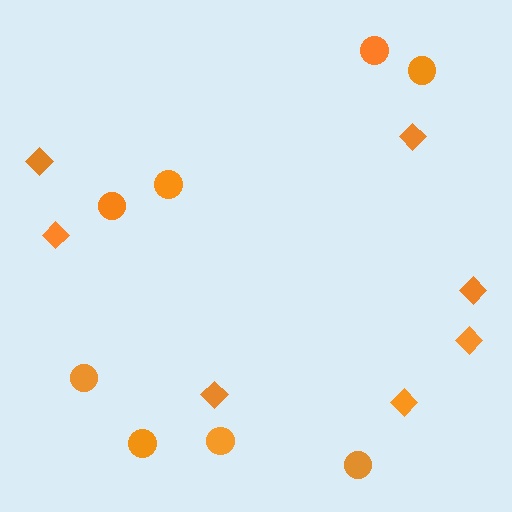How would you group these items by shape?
There are 2 groups: one group of diamonds (7) and one group of circles (8).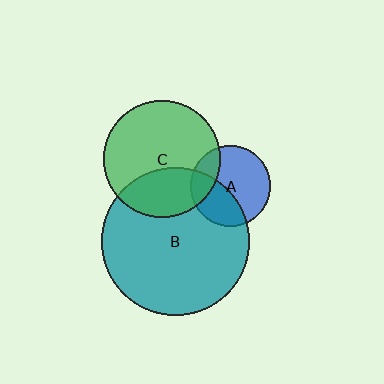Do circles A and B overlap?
Yes.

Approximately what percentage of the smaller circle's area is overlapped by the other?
Approximately 35%.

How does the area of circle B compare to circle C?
Approximately 1.6 times.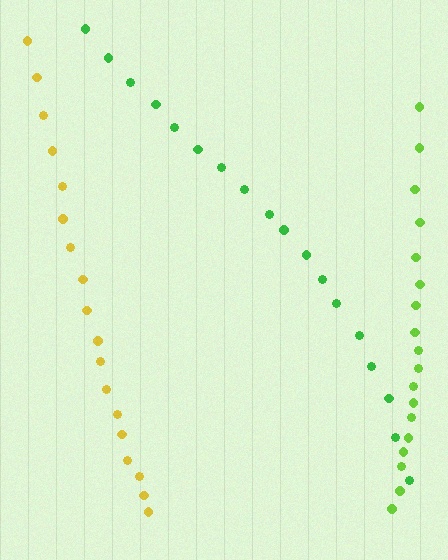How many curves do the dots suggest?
There are 3 distinct paths.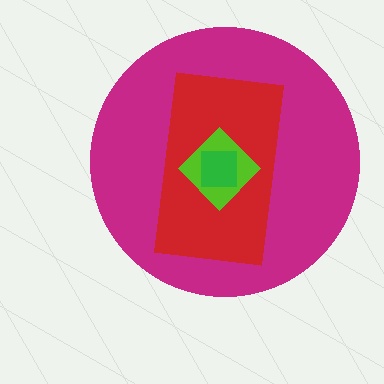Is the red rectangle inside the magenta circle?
Yes.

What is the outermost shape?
The magenta circle.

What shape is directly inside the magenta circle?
The red rectangle.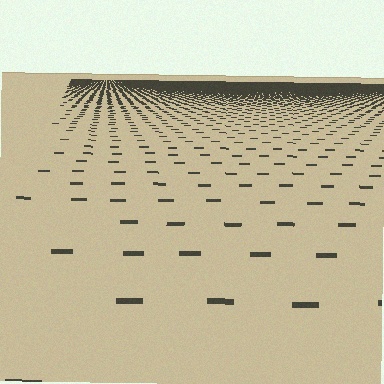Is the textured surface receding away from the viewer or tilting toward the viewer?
The surface is receding away from the viewer. Texture elements get smaller and denser toward the top.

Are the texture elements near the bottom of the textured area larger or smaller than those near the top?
Larger. Near the bottom, elements are closer to the viewer and appear at a bigger on-screen size.